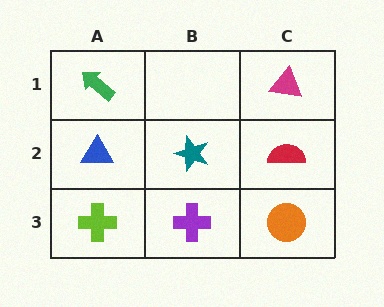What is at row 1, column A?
A green arrow.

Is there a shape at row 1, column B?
No, that cell is empty.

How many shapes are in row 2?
3 shapes.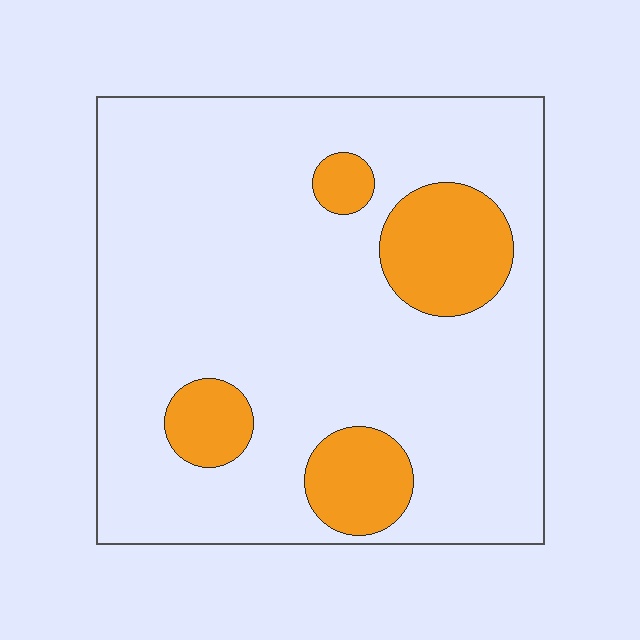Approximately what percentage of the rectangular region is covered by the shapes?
Approximately 15%.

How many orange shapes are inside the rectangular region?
4.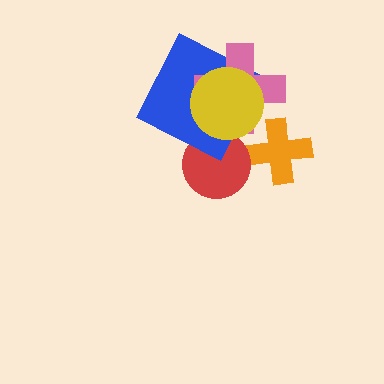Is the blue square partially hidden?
Yes, it is partially covered by another shape.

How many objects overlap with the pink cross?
2 objects overlap with the pink cross.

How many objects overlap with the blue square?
3 objects overlap with the blue square.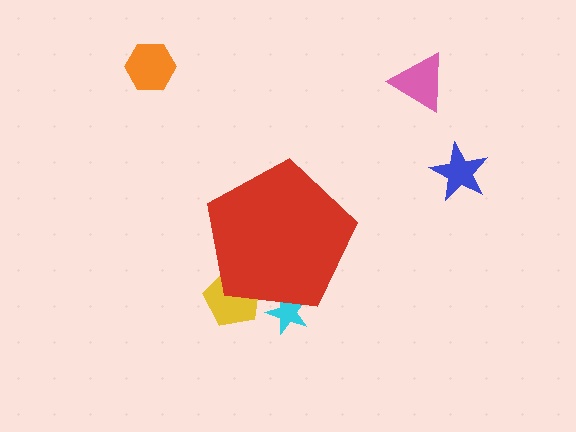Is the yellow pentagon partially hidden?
Yes, the yellow pentagon is partially hidden behind the red pentagon.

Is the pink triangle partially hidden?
No, the pink triangle is fully visible.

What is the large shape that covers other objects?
A red pentagon.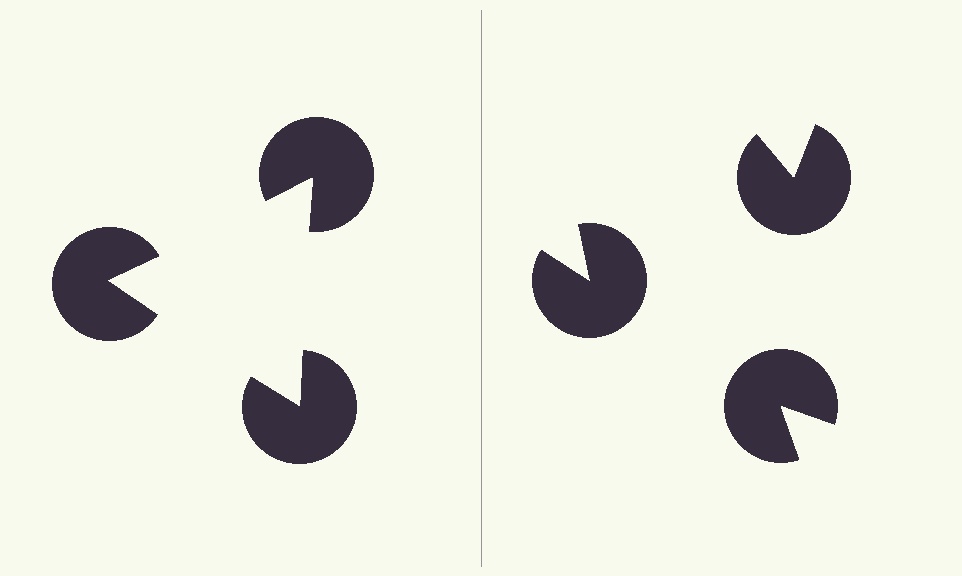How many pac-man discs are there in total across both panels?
6 — 3 on each side.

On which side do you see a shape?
An illusory triangle appears on the left side. On the right side the wedge cuts are rotated, so no coherent shape forms.